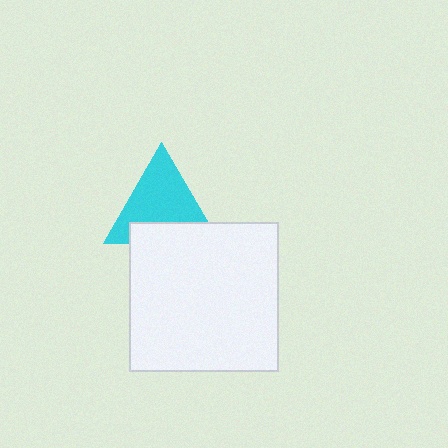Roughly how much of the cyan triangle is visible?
Most of it is visible (roughly 69%).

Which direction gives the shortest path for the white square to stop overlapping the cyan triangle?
Moving down gives the shortest separation.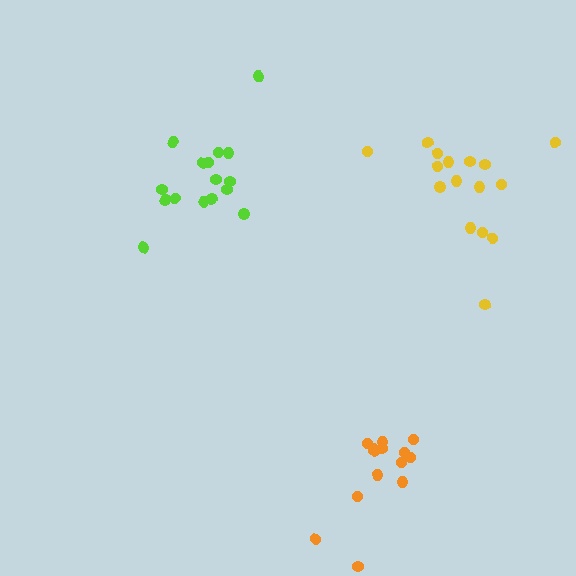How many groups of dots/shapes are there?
There are 3 groups.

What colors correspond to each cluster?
The clusters are colored: lime, orange, yellow.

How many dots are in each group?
Group 1: 16 dots, Group 2: 14 dots, Group 3: 16 dots (46 total).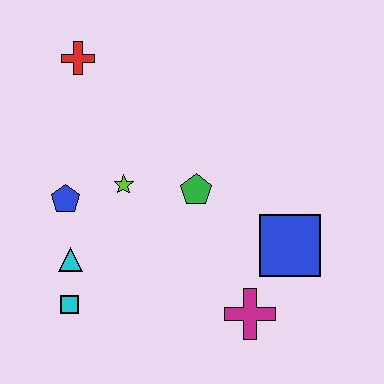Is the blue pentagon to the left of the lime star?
Yes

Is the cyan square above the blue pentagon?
No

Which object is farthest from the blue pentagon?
The blue square is farthest from the blue pentagon.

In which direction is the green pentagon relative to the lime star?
The green pentagon is to the right of the lime star.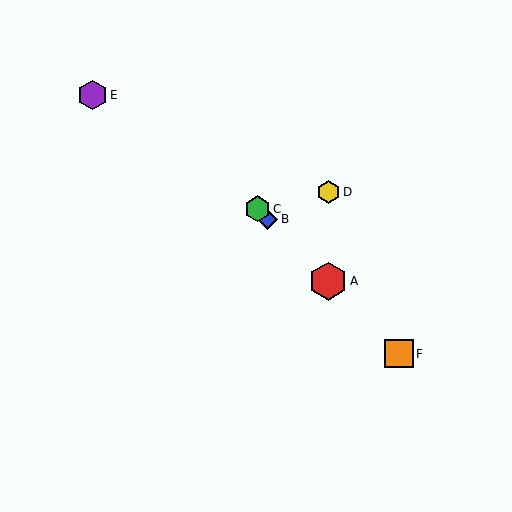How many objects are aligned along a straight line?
4 objects (A, B, C, F) are aligned along a straight line.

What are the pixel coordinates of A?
Object A is at (328, 281).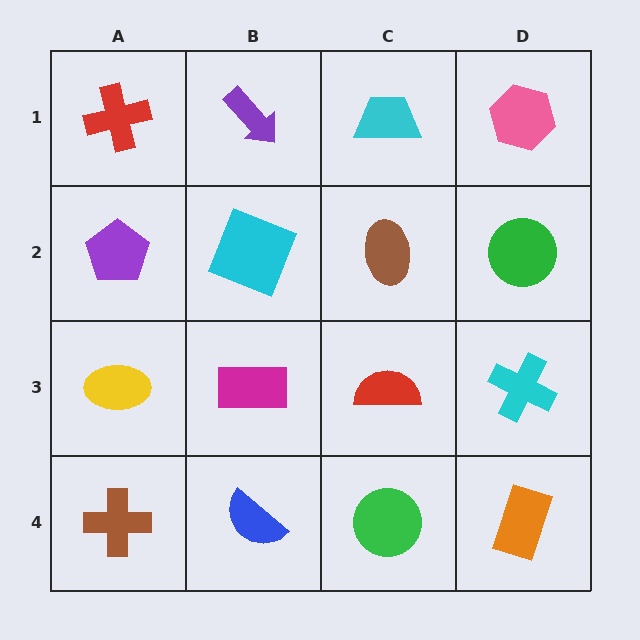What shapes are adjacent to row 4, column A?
A yellow ellipse (row 3, column A), a blue semicircle (row 4, column B).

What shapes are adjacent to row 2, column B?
A purple arrow (row 1, column B), a magenta rectangle (row 3, column B), a purple pentagon (row 2, column A), a brown ellipse (row 2, column C).